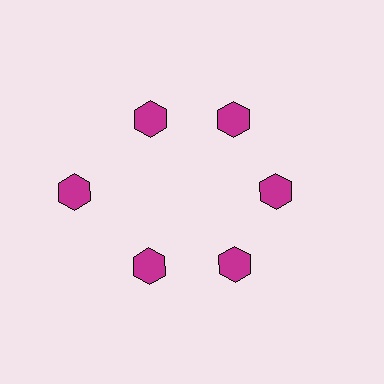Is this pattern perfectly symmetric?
No. The 6 magenta hexagons are arranged in a ring, but one element near the 9 o'clock position is pushed outward from the center, breaking the 6-fold rotational symmetry.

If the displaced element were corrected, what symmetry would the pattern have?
It would have 6-fold rotational symmetry — the pattern would map onto itself every 60 degrees.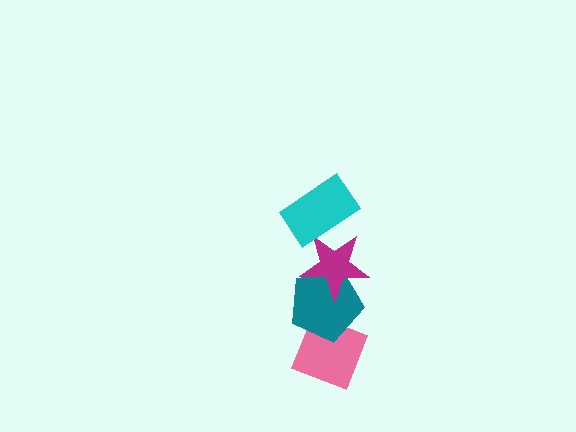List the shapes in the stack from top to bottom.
From top to bottom: the cyan rectangle, the magenta star, the teal pentagon, the pink diamond.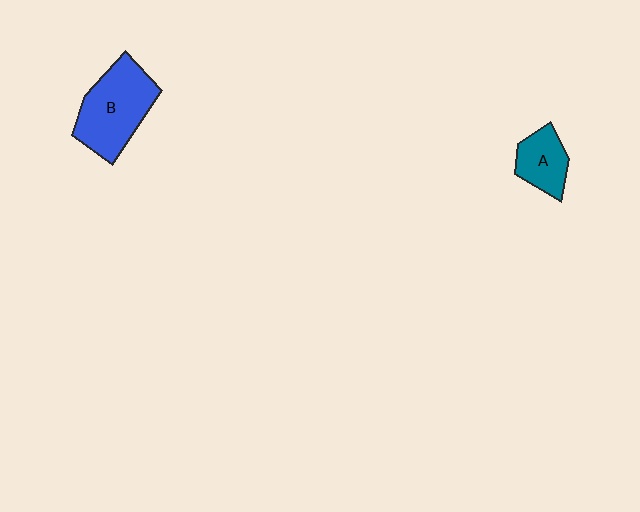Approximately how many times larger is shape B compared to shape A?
Approximately 1.9 times.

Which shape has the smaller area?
Shape A (teal).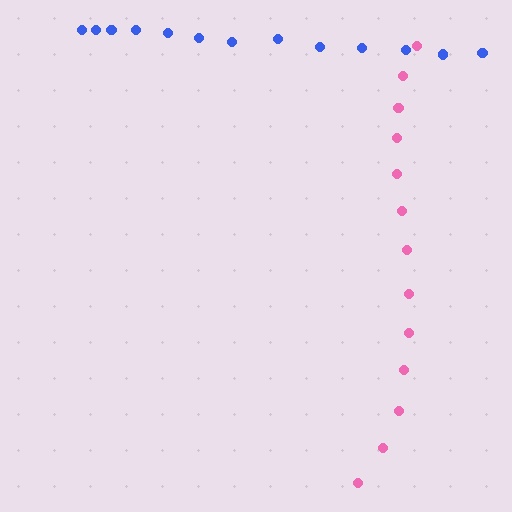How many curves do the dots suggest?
There are 2 distinct paths.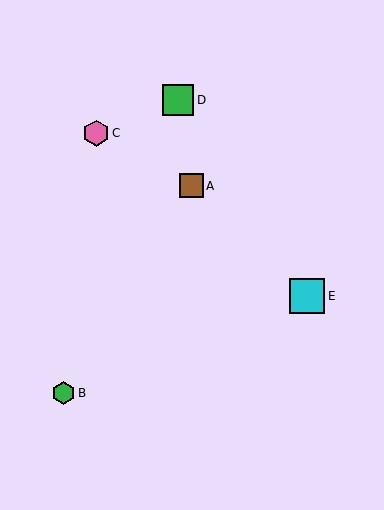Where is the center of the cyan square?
The center of the cyan square is at (307, 296).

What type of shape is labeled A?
Shape A is a brown square.